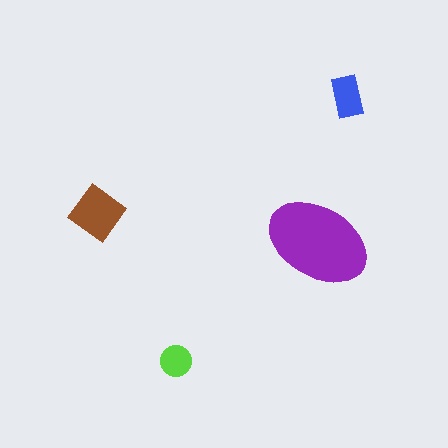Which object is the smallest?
The lime circle.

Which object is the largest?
The purple ellipse.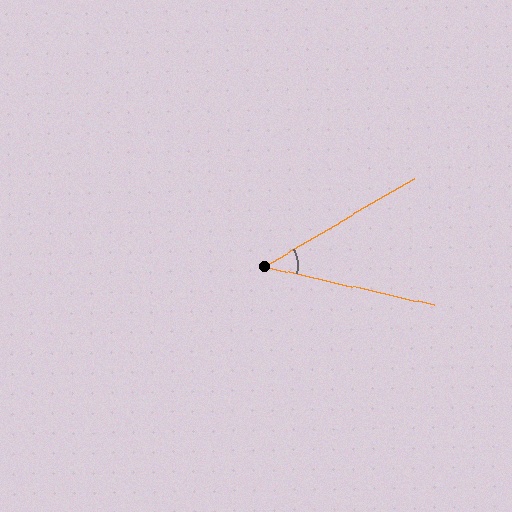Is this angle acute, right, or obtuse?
It is acute.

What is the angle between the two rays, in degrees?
Approximately 44 degrees.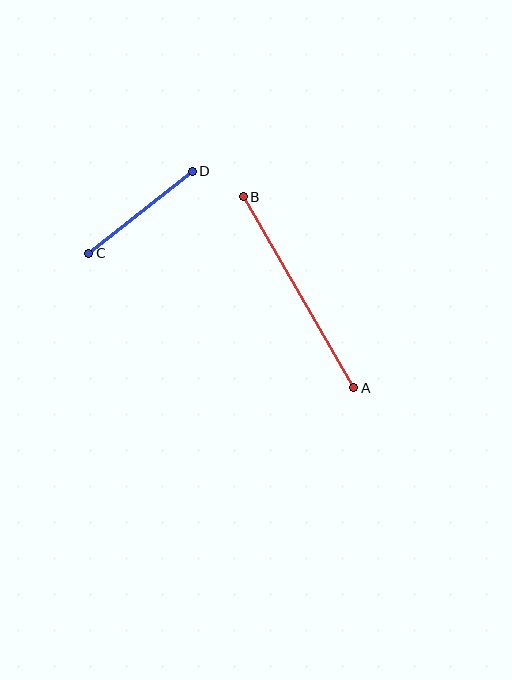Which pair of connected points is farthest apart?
Points A and B are farthest apart.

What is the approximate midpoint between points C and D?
The midpoint is at approximately (141, 212) pixels.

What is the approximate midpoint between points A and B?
The midpoint is at approximately (298, 292) pixels.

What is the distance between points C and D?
The distance is approximately 132 pixels.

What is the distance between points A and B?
The distance is approximately 221 pixels.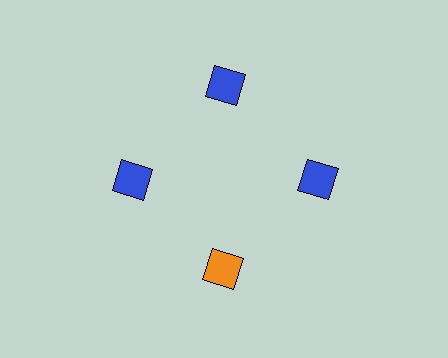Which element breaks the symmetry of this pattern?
The orange diamond at roughly the 6 o'clock position breaks the symmetry. All other shapes are blue diamonds.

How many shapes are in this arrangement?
There are 4 shapes arranged in a ring pattern.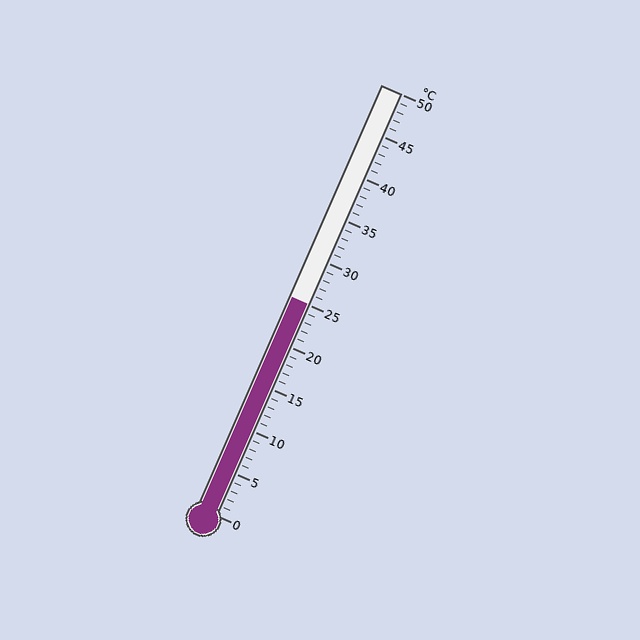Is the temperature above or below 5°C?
The temperature is above 5°C.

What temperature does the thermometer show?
The thermometer shows approximately 25°C.